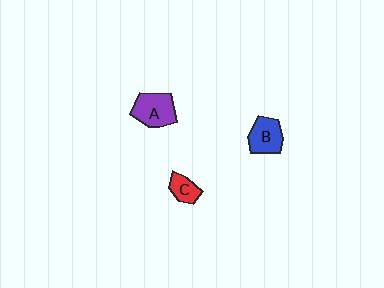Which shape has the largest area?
Shape A (purple).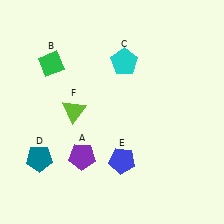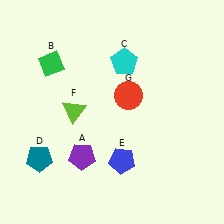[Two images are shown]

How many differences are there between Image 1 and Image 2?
There is 1 difference between the two images.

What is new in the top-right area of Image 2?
A red circle (G) was added in the top-right area of Image 2.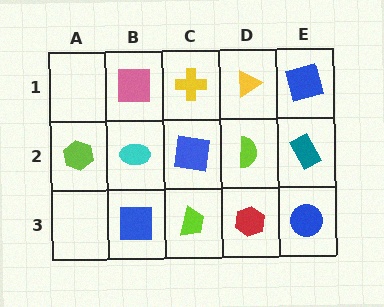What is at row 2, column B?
A cyan ellipse.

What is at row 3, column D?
A red hexagon.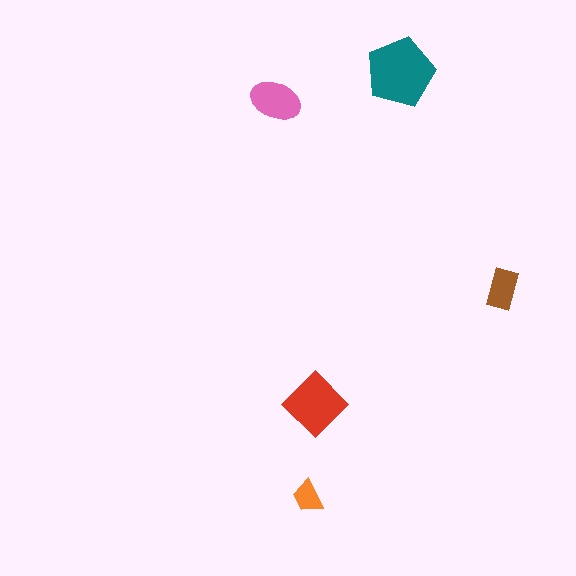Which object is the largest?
The teal pentagon.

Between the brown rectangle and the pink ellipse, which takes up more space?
The pink ellipse.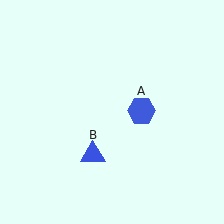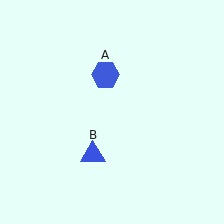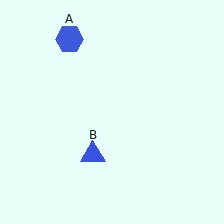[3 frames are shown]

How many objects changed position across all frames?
1 object changed position: blue hexagon (object A).